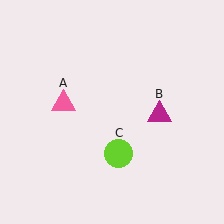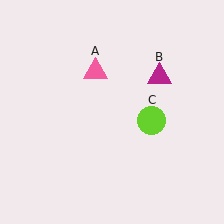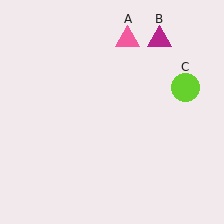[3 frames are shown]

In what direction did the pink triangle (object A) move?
The pink triangle (object A) moved up and to the right.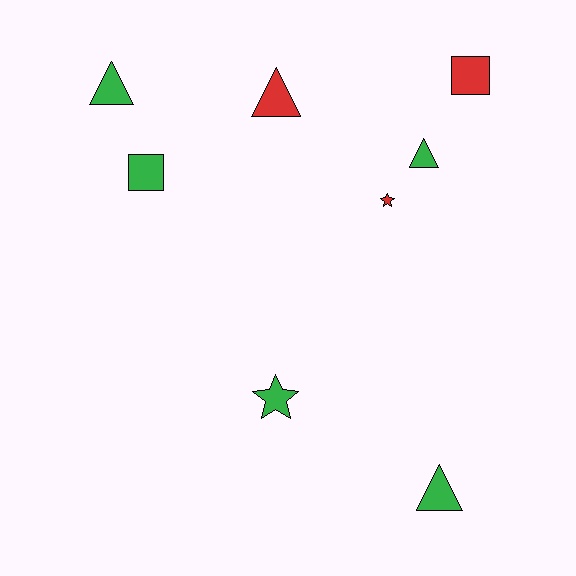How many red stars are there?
There is 1 red star.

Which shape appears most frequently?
Triangle, with 4 objects.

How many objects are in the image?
There are 8 objects.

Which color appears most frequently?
Green, with 5 objects.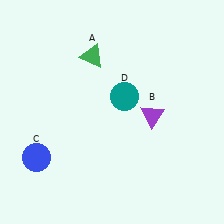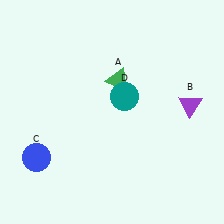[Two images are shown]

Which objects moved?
The objects that moved are: the green triangle (A), the purple triangle (B).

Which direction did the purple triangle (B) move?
The purple triangle (B) moved right.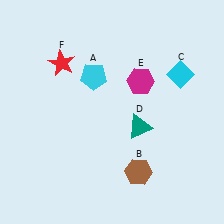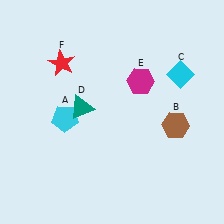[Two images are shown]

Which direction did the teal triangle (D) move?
The teal triangle (D) moved left.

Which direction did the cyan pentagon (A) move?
The cyan pentagon (A) moved down.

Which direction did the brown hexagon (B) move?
The brown hexagon (B) moved up.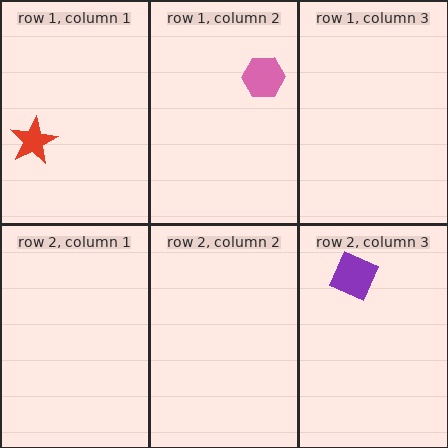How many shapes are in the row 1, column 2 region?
1.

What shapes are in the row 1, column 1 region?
The red star.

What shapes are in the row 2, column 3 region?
The purple square.